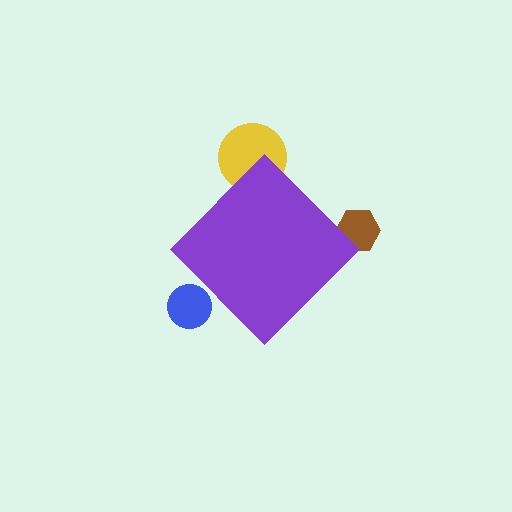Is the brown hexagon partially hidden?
Yes, the brown hexagon is partially hidden behind the purple diamond.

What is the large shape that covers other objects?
A purple diamond.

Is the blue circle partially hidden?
Yes, the blue circle is partially hidden behind the purple diamond.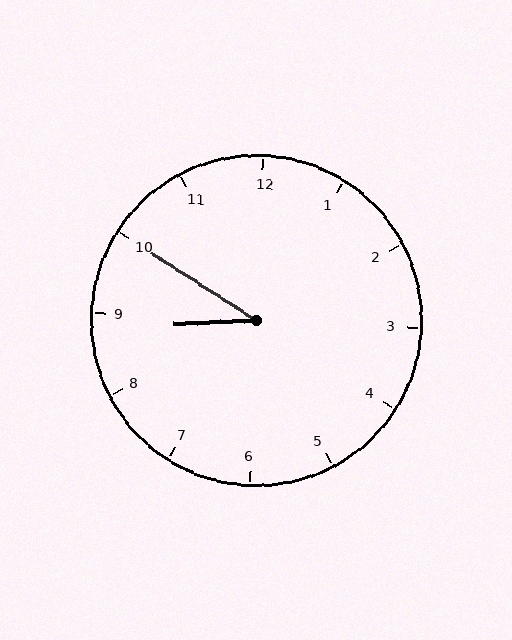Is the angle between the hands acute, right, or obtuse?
It is acute.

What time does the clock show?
8:50.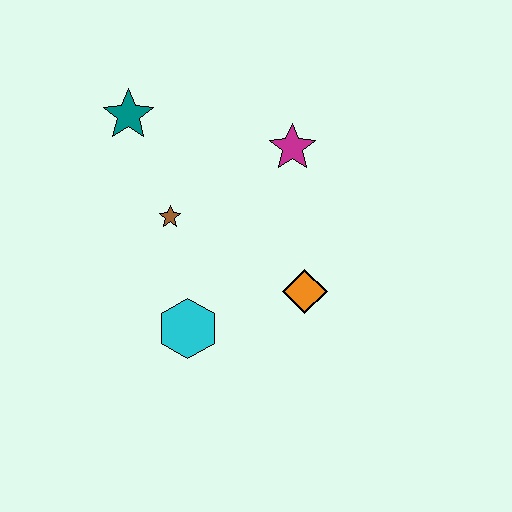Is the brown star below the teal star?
Yes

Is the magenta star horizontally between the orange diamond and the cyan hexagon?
Yes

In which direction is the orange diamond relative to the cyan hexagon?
The orange diamond is to the right of the cyan hexagon.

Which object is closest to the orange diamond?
The cyan hexagon is closest to the orange diamond.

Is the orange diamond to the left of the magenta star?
No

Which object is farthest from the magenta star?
The cyan hexagon is farthest from the magenta star.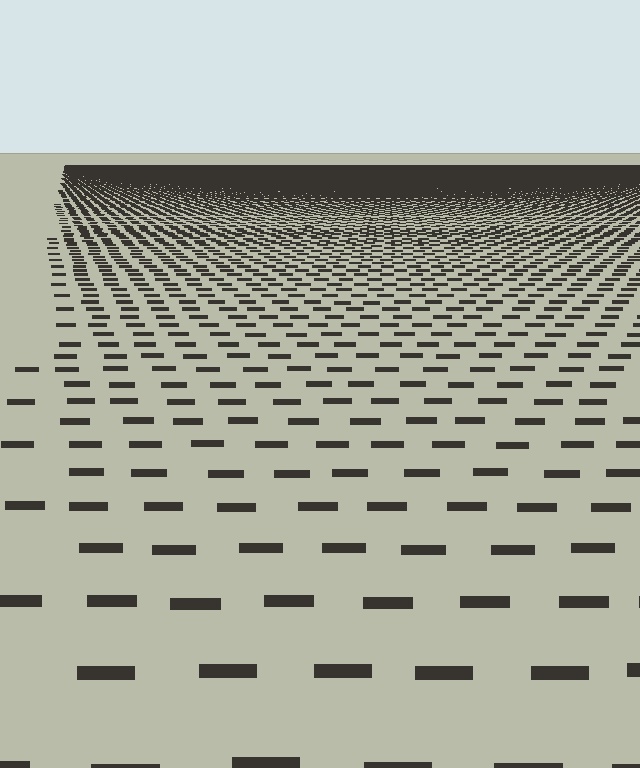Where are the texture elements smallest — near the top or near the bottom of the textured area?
Near the top.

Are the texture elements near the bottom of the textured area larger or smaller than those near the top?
Larger. Near the bottom, elements are closer to the viewer and appear at a bigger on-screen size.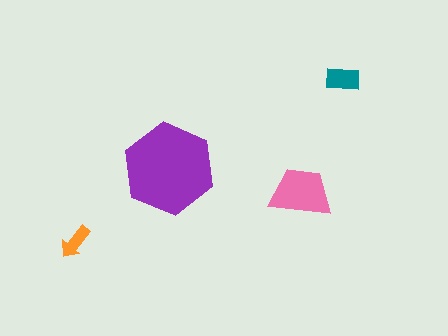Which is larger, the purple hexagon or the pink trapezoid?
The purple hexagon.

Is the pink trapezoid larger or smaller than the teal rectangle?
Larger.